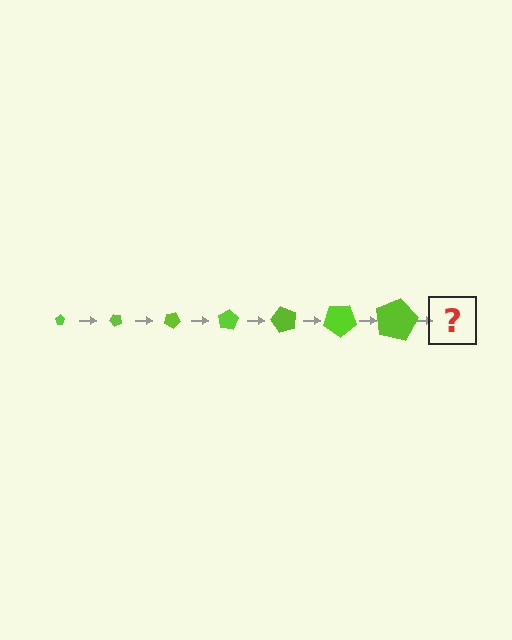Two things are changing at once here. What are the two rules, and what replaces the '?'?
The two rules are that the pentagon grows larger each step and it rotates 50 degrees each step. The '?' should be a pentagon, larger than the previous one and rotated 350 degrees from the start.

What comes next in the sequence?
The next element should be a pentagon, larger than the previous one and rotated 350 degrees from the start.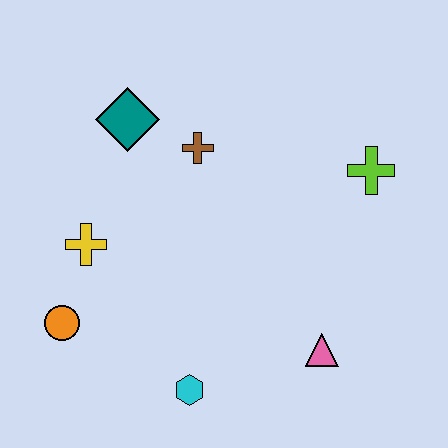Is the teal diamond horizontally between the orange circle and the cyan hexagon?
Yes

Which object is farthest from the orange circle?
The lime cross is farthest from the orange circle.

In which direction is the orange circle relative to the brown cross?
The orange circle is below the brown cross.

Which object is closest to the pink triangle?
The cyan hexagon is closest to the pink triangle.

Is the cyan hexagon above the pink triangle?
No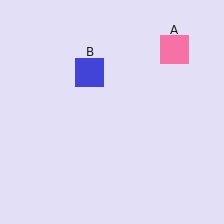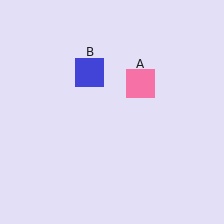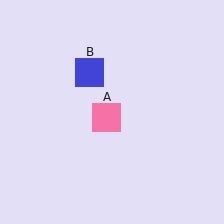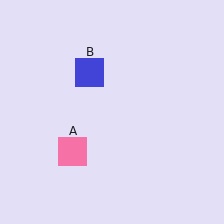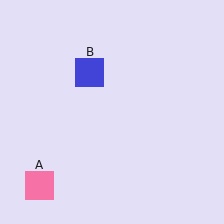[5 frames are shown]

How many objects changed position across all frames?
1 object changed position: pink square (object A).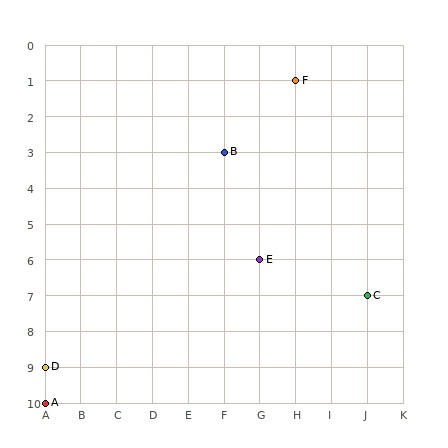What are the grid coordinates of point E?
Point E is at grid coordinates (G, 6).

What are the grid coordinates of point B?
Point B is at grid coordinates (F, 3).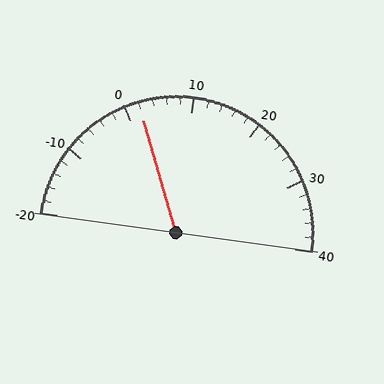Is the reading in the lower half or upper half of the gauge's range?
The reading is in the lower half of the range (-20 to 40).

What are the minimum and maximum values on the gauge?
The gauge ranges from -20 to 40.